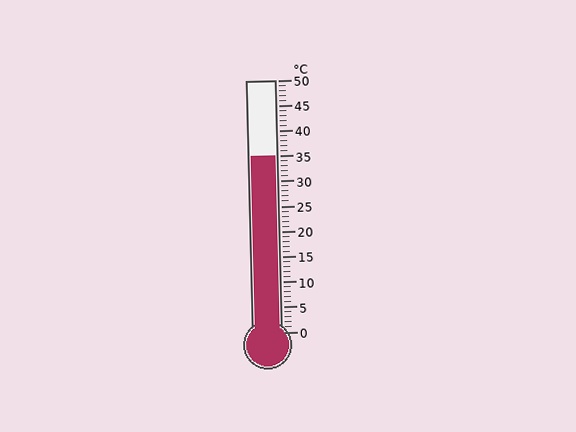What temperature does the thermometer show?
The thermometer shows approximately 35°C.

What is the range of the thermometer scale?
The thermometer scale ranges from 0°C to 50°C.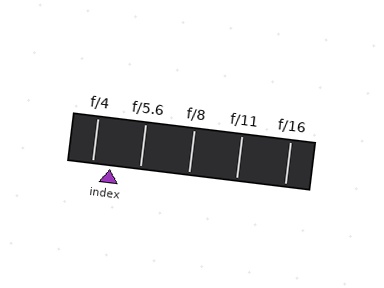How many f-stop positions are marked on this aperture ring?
There are 5 f-stop positions marked.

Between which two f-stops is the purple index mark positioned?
The index mark is between f/4 and f/5.6.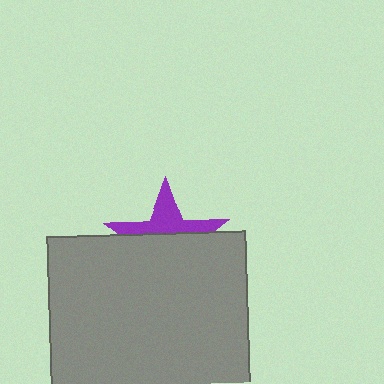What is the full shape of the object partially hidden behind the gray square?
The partially hidden object is a purple star.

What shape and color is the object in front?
The object in front is a gray square.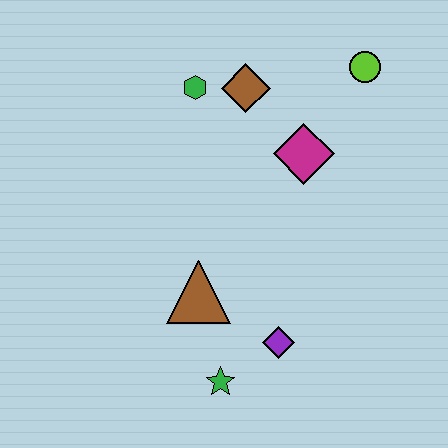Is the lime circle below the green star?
No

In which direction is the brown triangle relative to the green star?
The brown triangle is above the green star.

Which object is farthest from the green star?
The lime circle is farthest from the green star.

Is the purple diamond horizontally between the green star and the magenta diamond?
Yes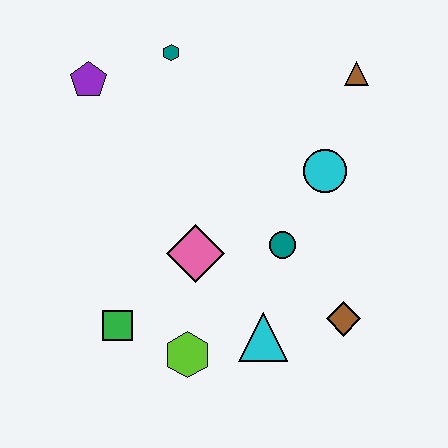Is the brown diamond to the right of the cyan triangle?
Yes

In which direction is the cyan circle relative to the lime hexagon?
The cyan circle is above the lime hexagon.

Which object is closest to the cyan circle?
The teal circle is closest to the cyan circle.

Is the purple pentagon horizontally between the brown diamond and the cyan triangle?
No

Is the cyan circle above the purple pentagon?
No